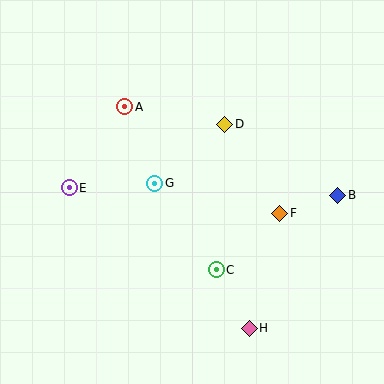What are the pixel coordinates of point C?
Point C is at (216, 270).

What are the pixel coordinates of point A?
Point A is at (125, 107).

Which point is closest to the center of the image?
Point G at (155, 183) is closest to the center.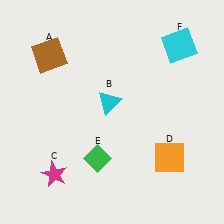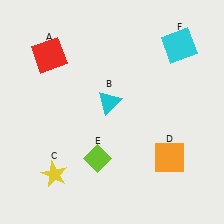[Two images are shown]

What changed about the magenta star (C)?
In Image 1, C is magenta. In Image 2, it changed to yellow.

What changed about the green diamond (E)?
In Image 1, E is green. In Image 2, it changed to lime.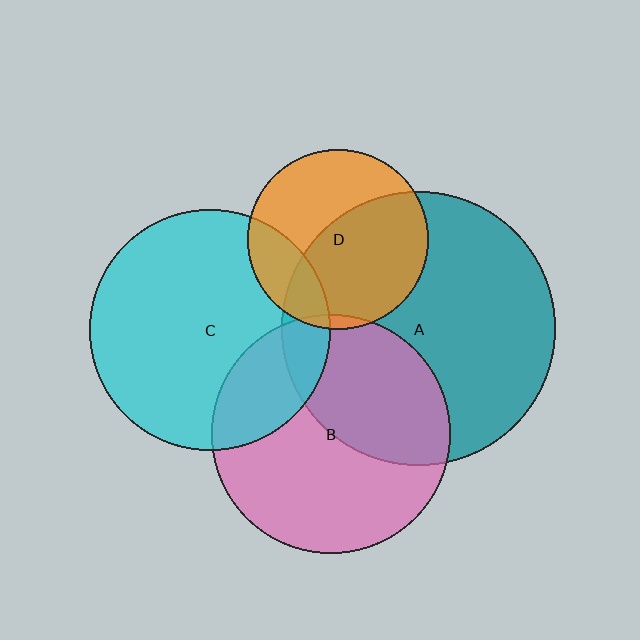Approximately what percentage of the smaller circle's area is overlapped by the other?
Approximately 20%.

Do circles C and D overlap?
Yes.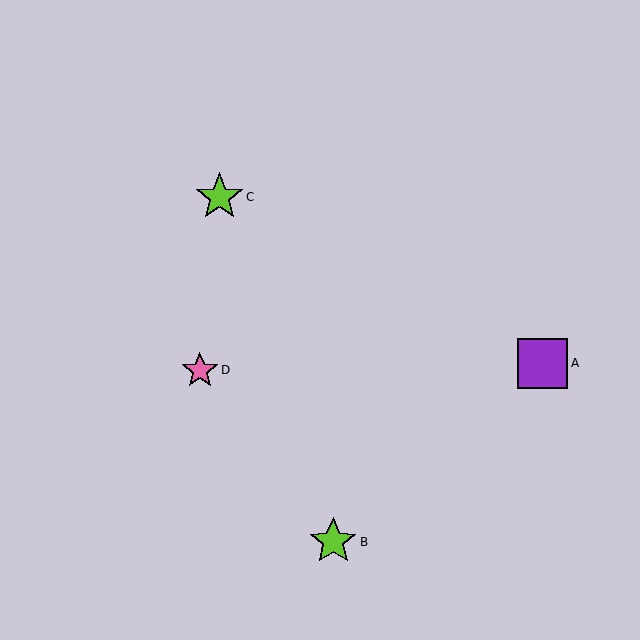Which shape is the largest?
The purple square (labeled A) is the largest.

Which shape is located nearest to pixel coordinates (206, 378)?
The pink star (labeled D) at (200, 370) is nearest to that location.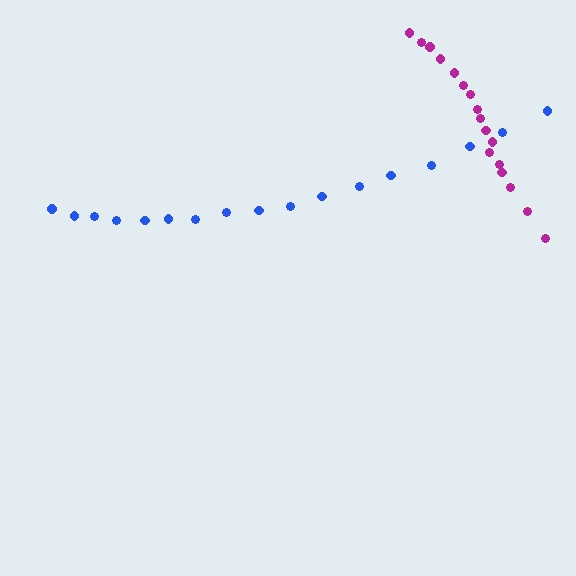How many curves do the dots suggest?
There are 2 distinct paths.